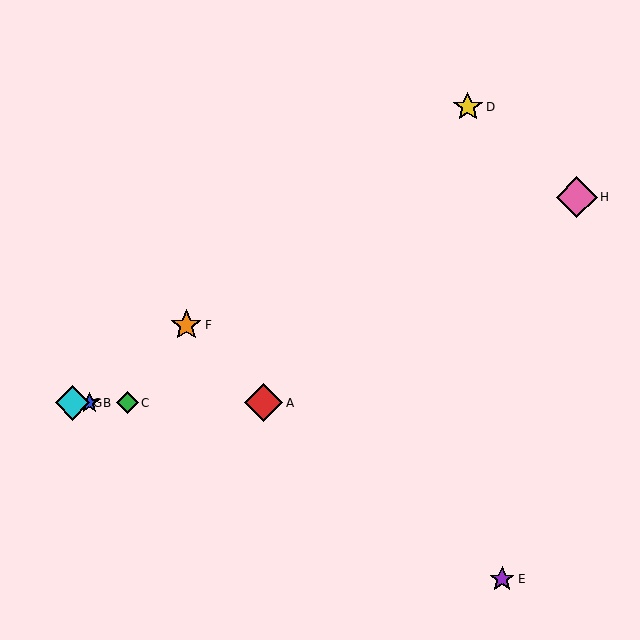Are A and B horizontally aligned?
Yes, both are at y≈403.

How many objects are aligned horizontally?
4 objects (A, B, C, G) are aligned horizontally.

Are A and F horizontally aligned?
No, A is at y≈403 and F is at y≈325.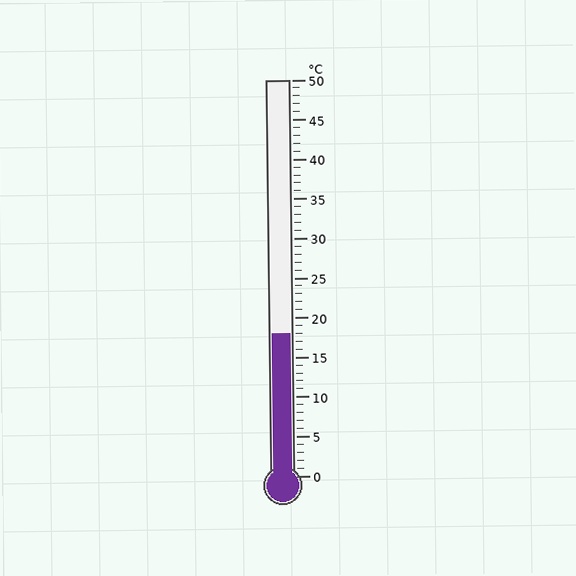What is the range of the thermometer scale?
The thermometer scale ranges from 0°C to 50°C.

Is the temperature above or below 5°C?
The temperature is above 5°C.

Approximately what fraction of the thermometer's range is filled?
The thermometer is filled to approximately 35% of its range.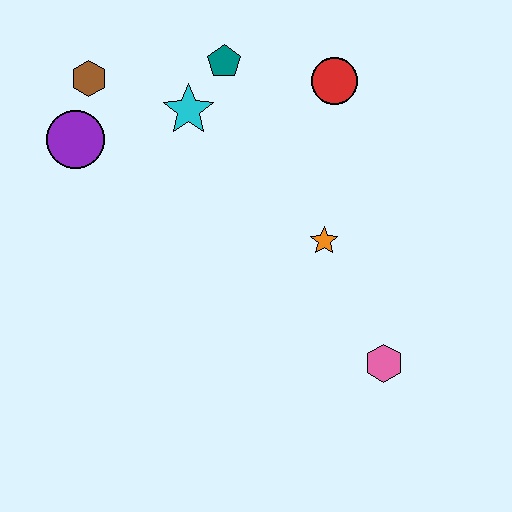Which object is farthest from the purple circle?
The pink hexagon is farthest from the purple circle.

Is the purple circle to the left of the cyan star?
Yes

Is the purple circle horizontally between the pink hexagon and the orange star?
No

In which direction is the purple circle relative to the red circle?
The purple circle is to the left of the red circle.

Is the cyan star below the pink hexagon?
No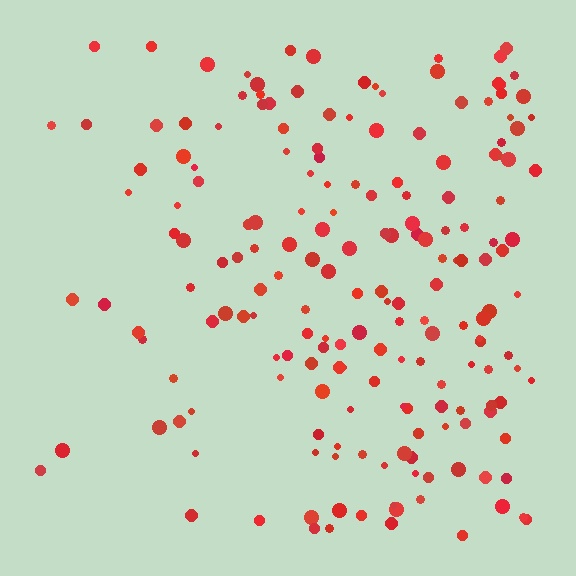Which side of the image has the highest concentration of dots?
The right.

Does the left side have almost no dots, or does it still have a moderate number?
Still a moderate number, just noticeably fewer than the right.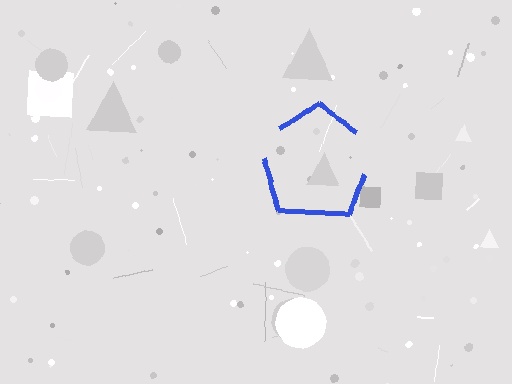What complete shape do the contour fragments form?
The contour fragments form a pentagon.